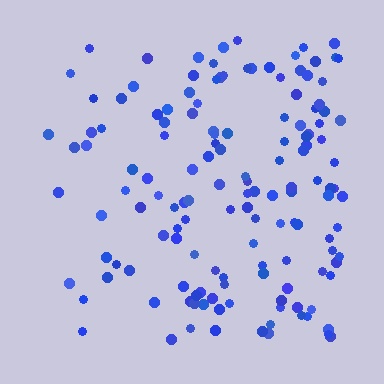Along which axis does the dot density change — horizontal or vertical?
Horizontal.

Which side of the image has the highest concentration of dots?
The right.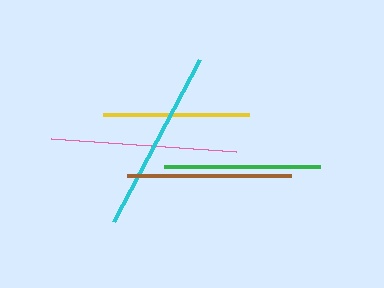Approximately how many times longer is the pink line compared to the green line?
The pink line is approximately 1.2 times the length of the green line.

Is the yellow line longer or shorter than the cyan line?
The cyan line is longer than the yellow line.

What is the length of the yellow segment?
The yellow segment is approximately 146 pixels long.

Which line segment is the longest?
The pink line is the longest at approximately 185 pixels.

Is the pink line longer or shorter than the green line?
The pink line is longer than the green line.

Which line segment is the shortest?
The yellow line is the shortest at approximately 146 pixels.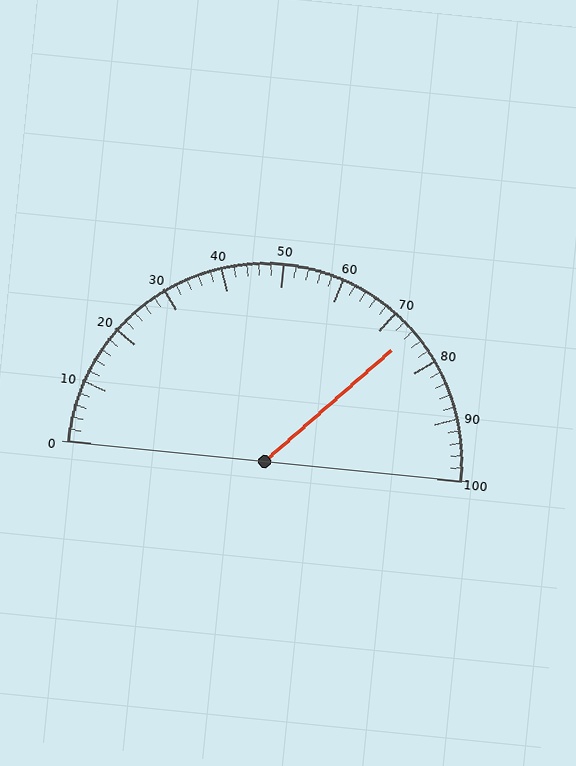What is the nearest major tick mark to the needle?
The nearest major tick mark is 70.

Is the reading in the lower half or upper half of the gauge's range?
The reading is in the upper half of the range (0 to 100).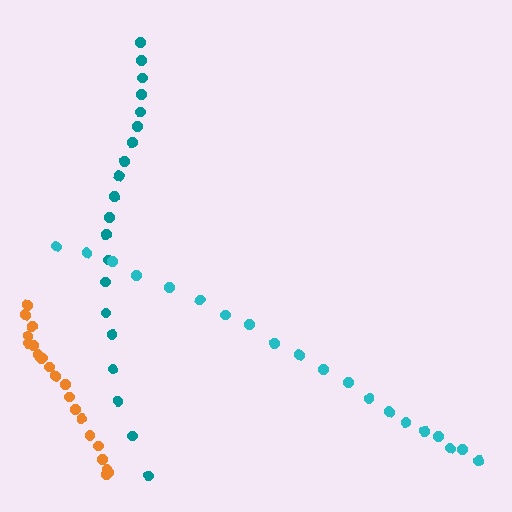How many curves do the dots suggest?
There are 3 distinct paths.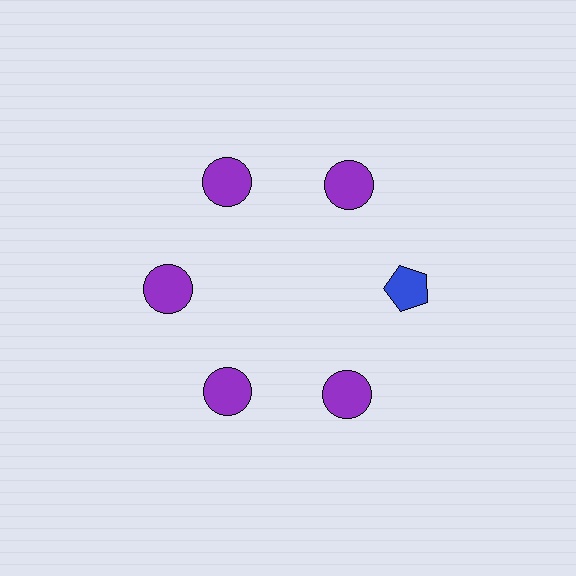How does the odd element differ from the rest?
It differs in both color (blue instead of purple) and shape (pentagon instead of circle).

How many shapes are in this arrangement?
There are 6 shapes arranged in a ring pattern.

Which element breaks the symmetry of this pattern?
The blue pentagon at roughly the 3 o'clock position breaks the symmetry. All other shapes are purple circles.